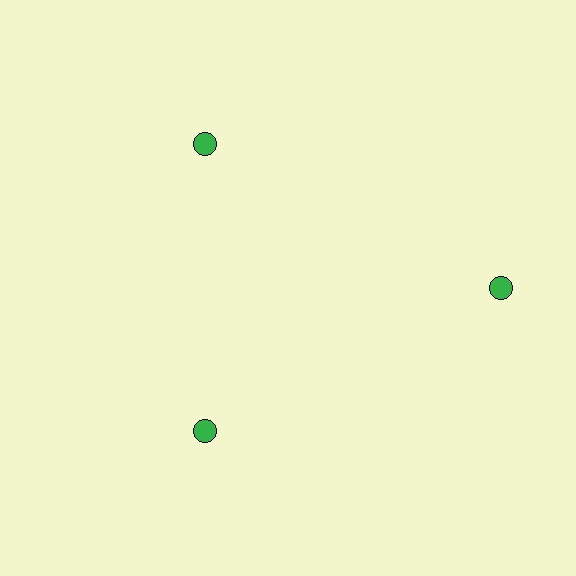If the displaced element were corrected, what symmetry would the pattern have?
It would have 3-fold rotational symmetry — the pattern would map onto itself every 120 degrees.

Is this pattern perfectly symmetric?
No. The 3 green circles are arranged in a ring, but one element near the 3 o'clock position is pushed outward from the center, breaking the 3-fold rotational symmetry.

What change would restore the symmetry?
The symmetry would be restored by moving it inward, back onto the ring so that all 3 circles sit at equal angles and equal distance from the center.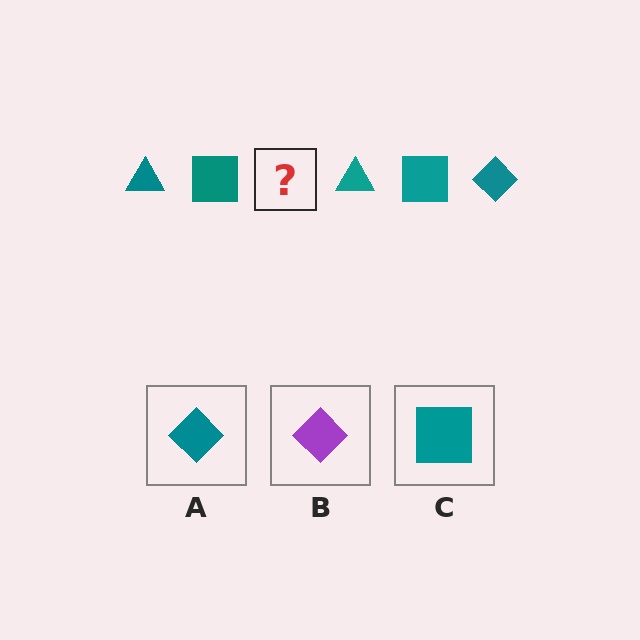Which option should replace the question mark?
Option A.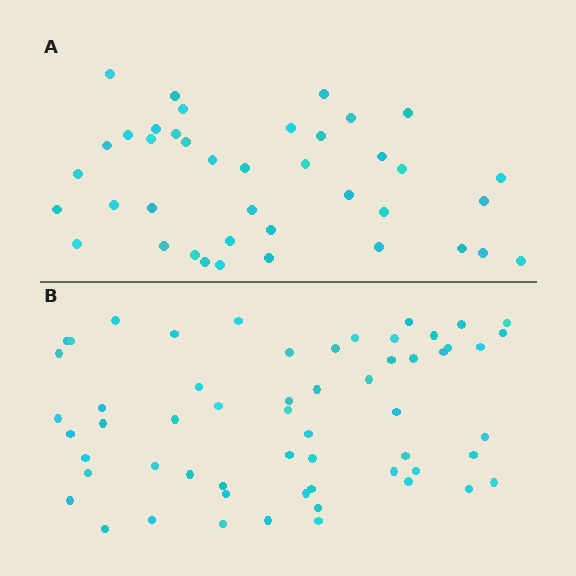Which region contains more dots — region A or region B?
Region B (the bottom region) has more dots.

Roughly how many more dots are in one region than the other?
Region B has approximately 20 more dots than region A.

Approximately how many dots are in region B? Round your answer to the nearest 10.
About 60 dots. (The exact count is 58, which rounds to 60.)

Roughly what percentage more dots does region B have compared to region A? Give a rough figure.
About 45% more.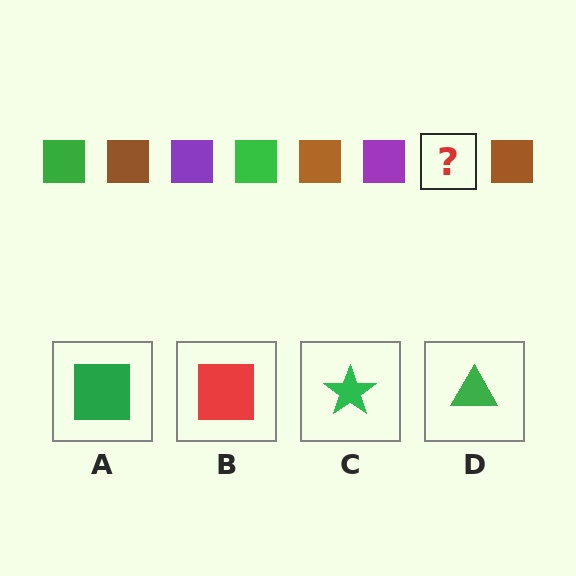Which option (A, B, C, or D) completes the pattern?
A.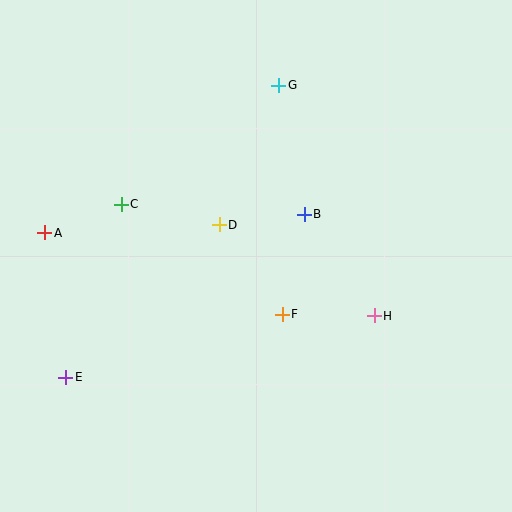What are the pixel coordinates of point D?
Point D is at (219, 225).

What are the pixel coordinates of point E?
Point E is at (66, 377).